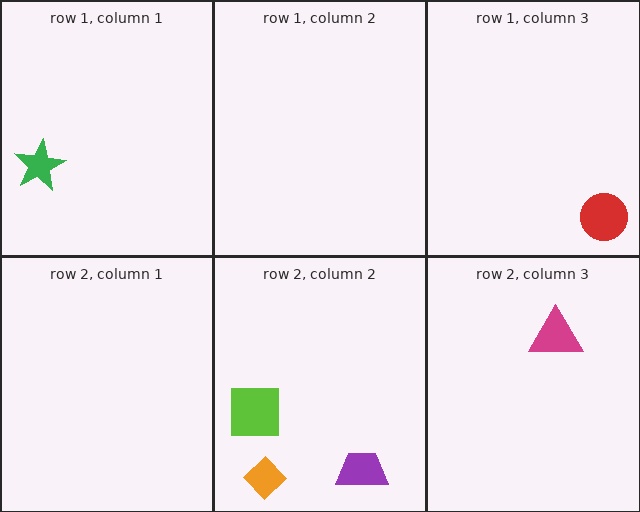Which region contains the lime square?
The row 2, column 2 region.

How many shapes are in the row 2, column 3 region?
1.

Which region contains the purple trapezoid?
The row 2, column 2 region.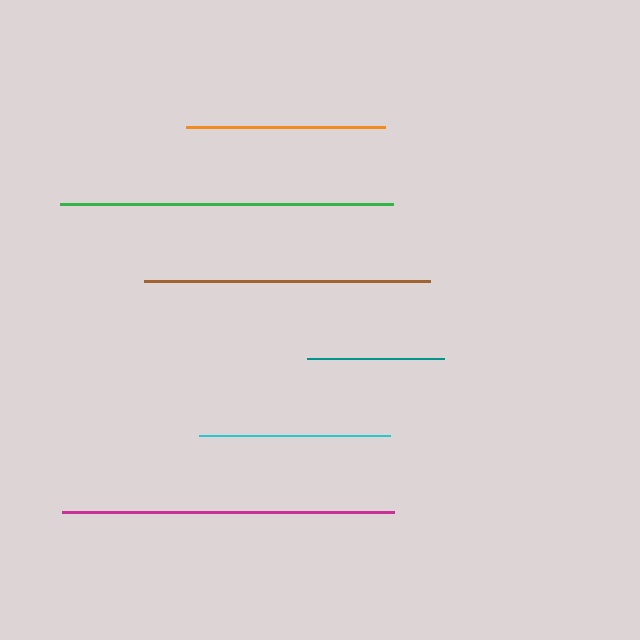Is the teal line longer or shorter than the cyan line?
The cyan line is longer than the teal line.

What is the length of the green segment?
The green segment is approximately 333 pixels long.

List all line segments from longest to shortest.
From longest to shortest: green, magenta, brown, orange, cyan, teal.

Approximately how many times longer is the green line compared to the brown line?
The green line is approximately 1.2 times the length of the brown line.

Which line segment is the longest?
The green line is the longest at approximately 333 pixels.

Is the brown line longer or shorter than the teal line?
The brown line is longer than the teal line.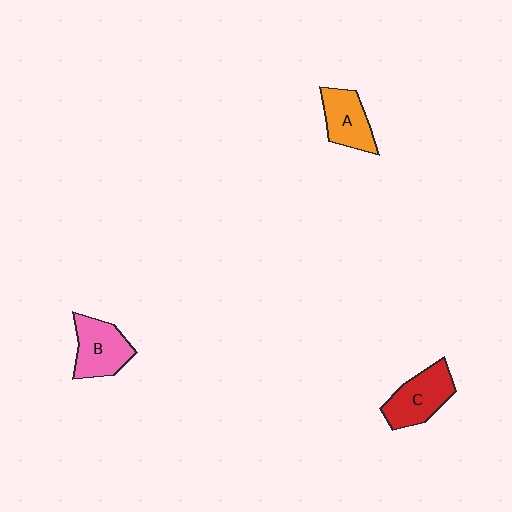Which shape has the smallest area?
Shape A (orange).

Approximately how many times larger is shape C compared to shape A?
Approximately 1.2 times.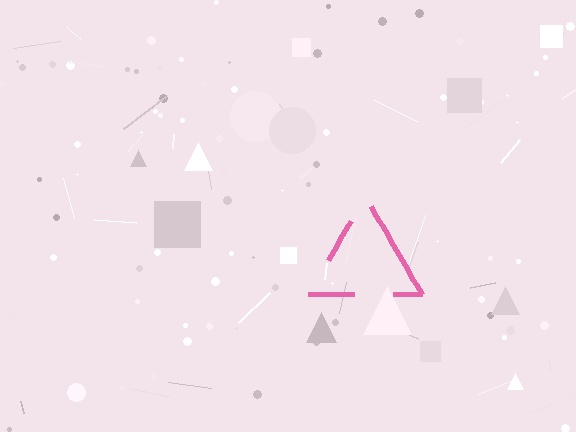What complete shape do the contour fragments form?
The contour fragments form a triangle.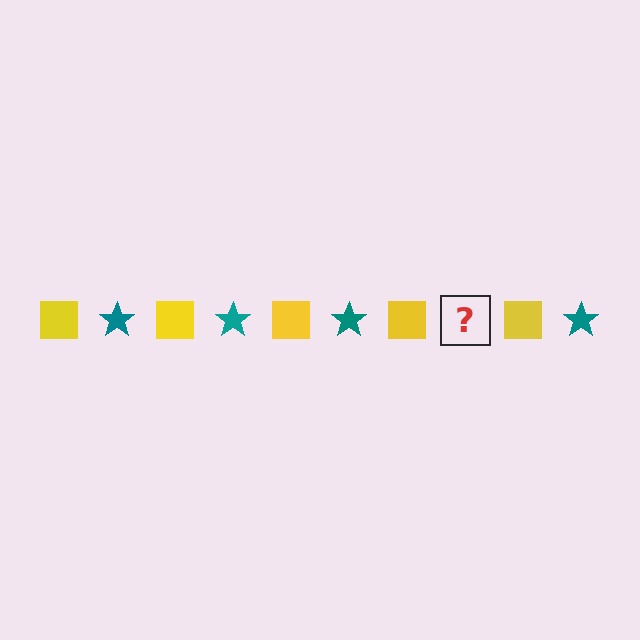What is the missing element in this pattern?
The missing element is a teal star.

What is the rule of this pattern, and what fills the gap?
The rule is that the pattern alternates between yellow square and teal star. The gap should be filled with a teal star.